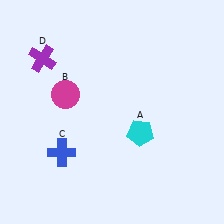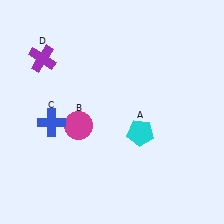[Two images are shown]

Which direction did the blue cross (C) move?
The blue cross (C) moved up.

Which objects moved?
The objects that moved are: the magenta circle (B), the blue cross (C).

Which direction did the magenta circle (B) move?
The magenta circle (B) moved down.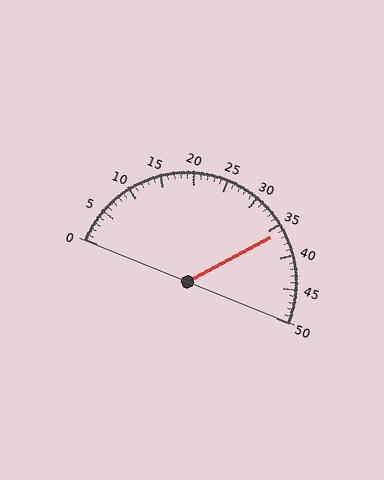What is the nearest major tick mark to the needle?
The nearest major tick mark is 35.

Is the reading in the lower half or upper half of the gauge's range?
The reading is in the upper half of the range (0 to 50).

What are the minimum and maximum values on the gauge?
The gauge ranges from 0 to 50.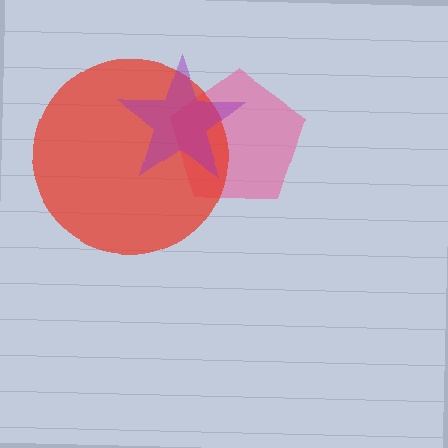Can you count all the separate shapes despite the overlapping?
Yes, there are 3 separate shapes.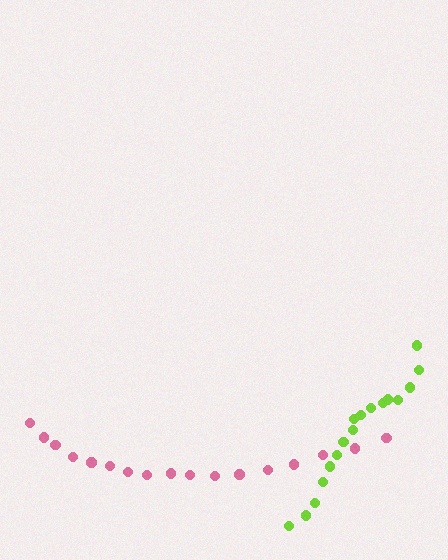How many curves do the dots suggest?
There are 2 distinct paths.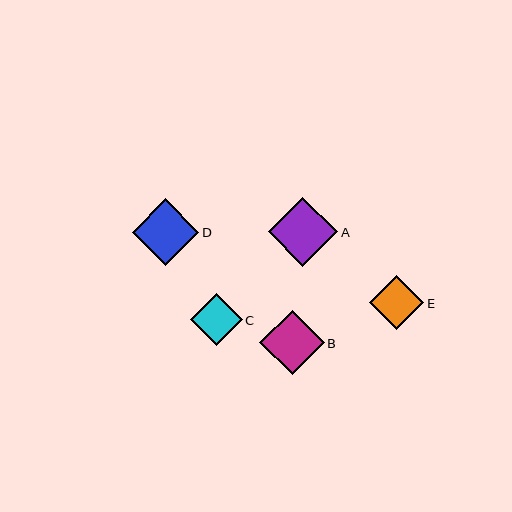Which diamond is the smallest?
Diamond C is the smallest with a size of approximately 52 pixels.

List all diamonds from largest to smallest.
From largest to smallest: A, D, B, E, C.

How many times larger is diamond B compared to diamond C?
Diamond B is approximately 1.2 times the size of diamond C.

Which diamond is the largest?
Diamond A is the largest with a size of approximately 69 pixels.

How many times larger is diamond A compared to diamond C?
Diamond A is approximately 1.3 times the size of diamond C.